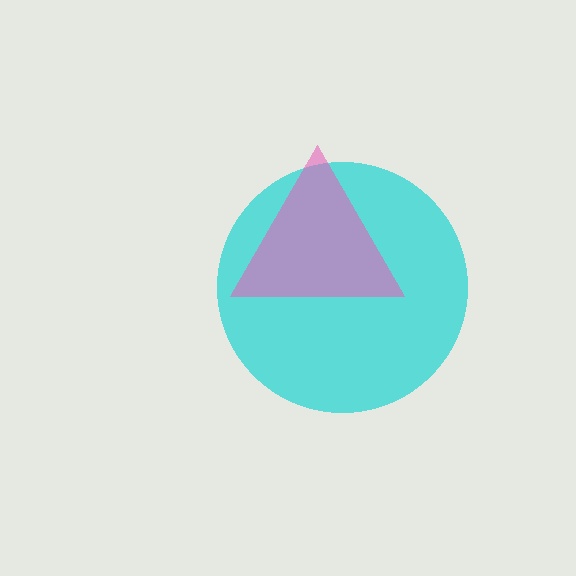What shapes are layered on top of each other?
The layered shapes are: a cyan circle, a pink triangle.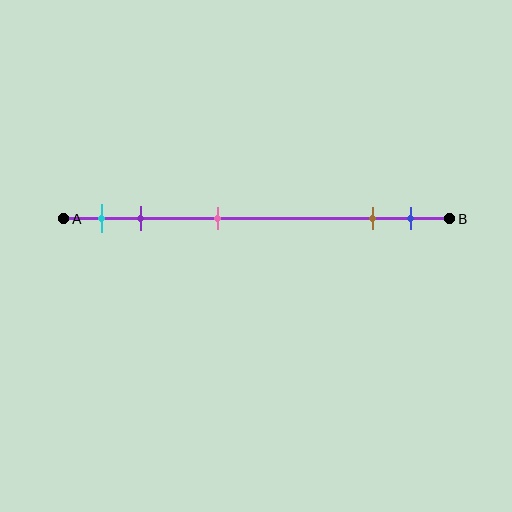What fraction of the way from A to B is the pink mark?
The pink mark is approximately 40% (0.4) of the way from A to B.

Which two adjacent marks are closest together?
The brown and blue marks are the closest adjacent pair.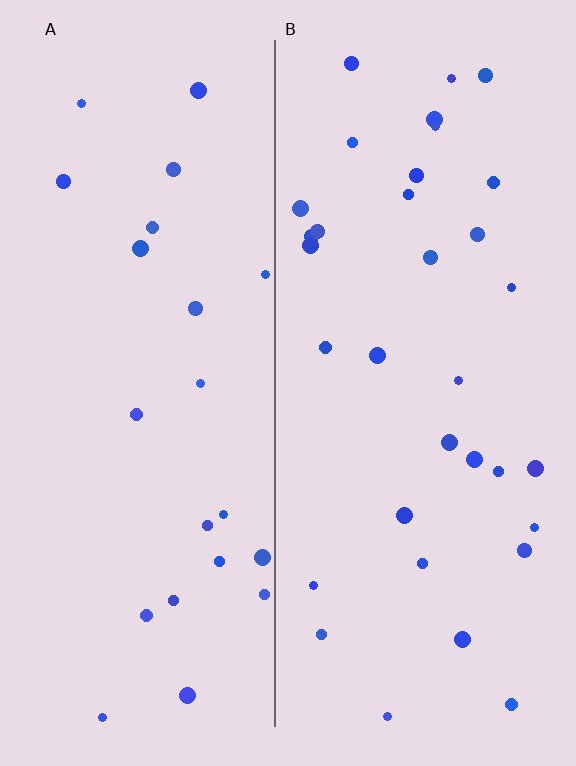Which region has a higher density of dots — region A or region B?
B (the right).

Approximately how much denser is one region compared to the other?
Approximately 1.5× — region B over region A.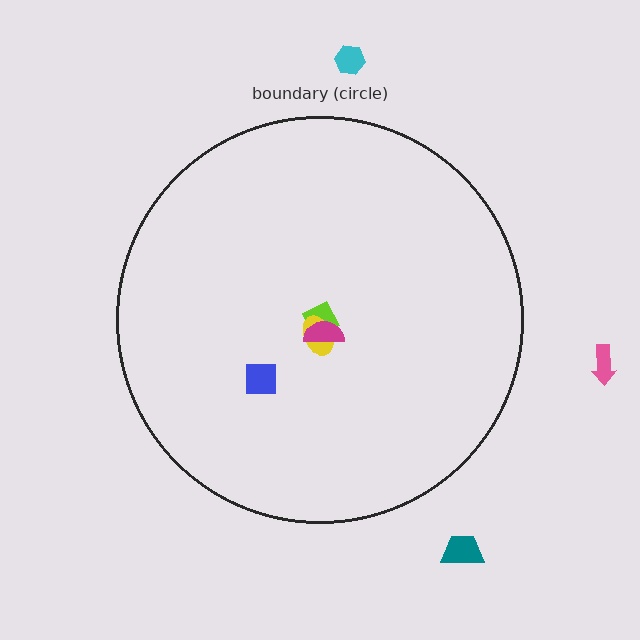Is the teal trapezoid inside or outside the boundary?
Outside.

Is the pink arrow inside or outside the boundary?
Outside.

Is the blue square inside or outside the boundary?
Inside.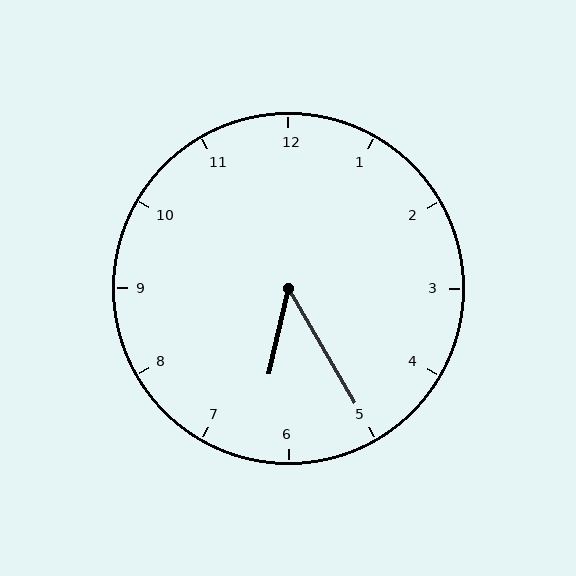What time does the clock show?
6:25.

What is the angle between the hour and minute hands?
Approximately 42 degrees.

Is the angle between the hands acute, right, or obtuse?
It is acute.